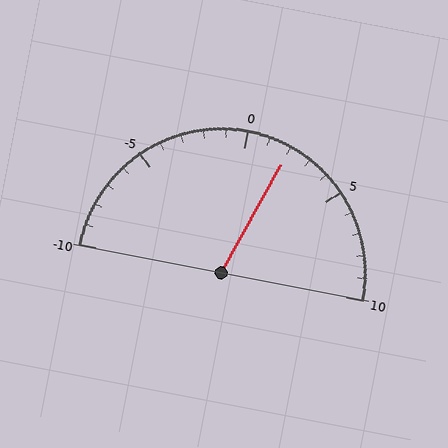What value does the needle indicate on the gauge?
The needle indicates approximately 2.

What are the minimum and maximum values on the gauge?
The gauge ranges from -10 to 10.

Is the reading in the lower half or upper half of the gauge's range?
The reading is in the upper half of the range (-10 to 10).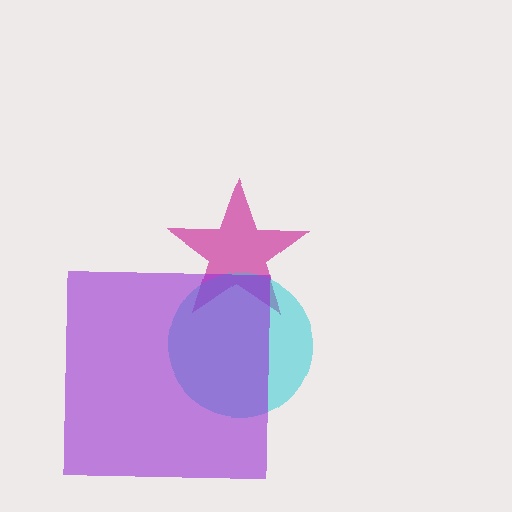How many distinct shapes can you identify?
There are 3 distinct shapes: a magenta star, a cyan circle, a purple square.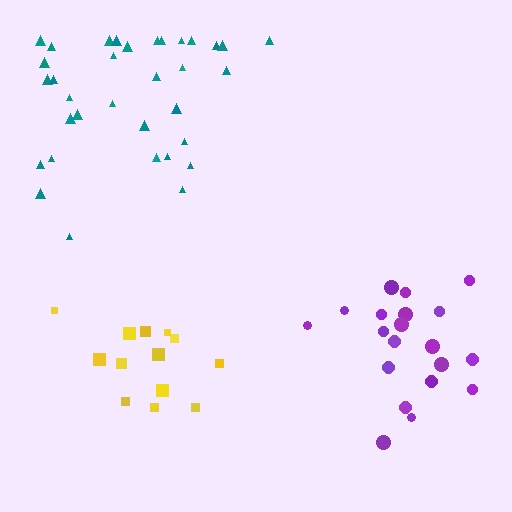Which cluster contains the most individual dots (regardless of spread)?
Teal (35).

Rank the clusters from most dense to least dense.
purple, yellow, teal.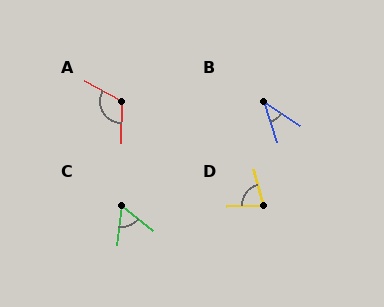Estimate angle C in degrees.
Approximately 59 degrees.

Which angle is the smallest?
B, at approximately 38 degrees.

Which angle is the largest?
A, at approximately 119 degrees.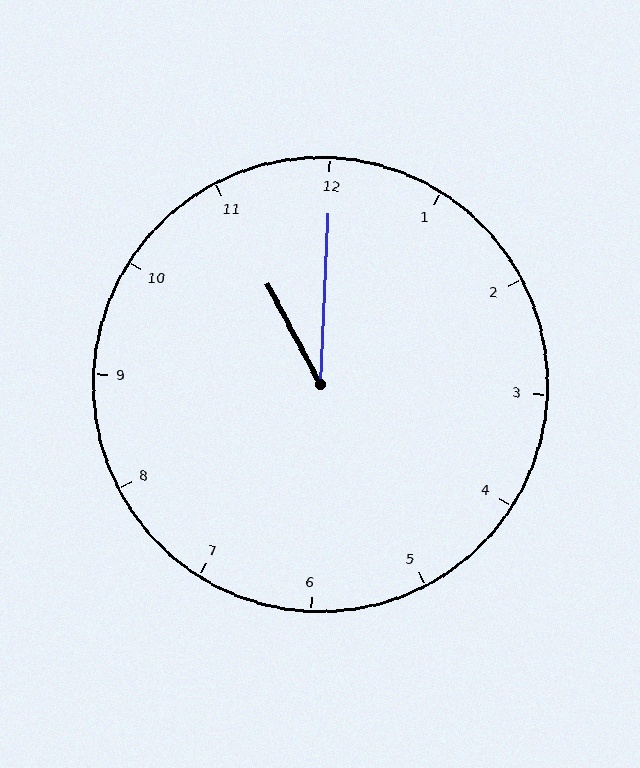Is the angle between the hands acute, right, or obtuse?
It is acute.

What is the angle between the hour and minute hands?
Approximately 30 degrees.